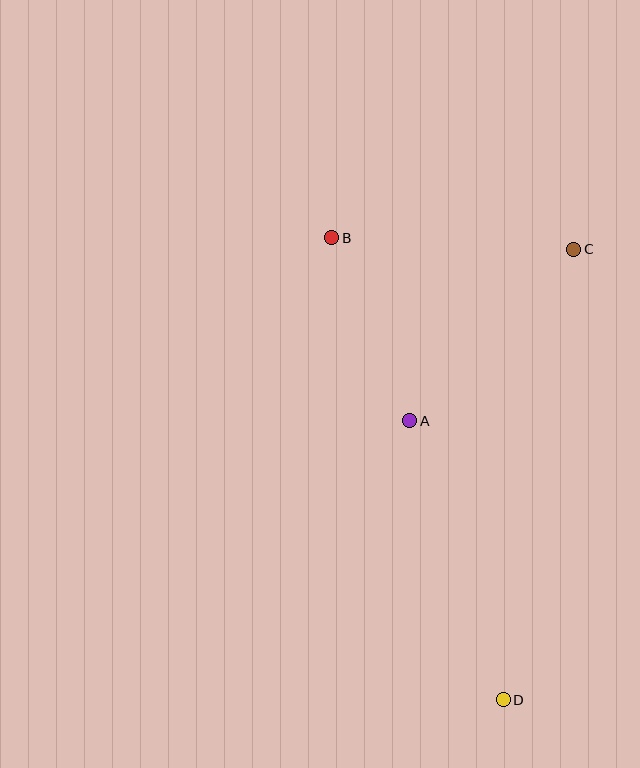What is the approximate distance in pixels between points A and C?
The distance between A and C is approximately 237 pixels.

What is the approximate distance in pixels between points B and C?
The distance between B and C is approximately 243 pixels.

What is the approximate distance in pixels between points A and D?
The distance between A and D is approximately 294 pixels.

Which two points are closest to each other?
Points A and B are closest to each other.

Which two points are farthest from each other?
Points B and D are farthest from each other.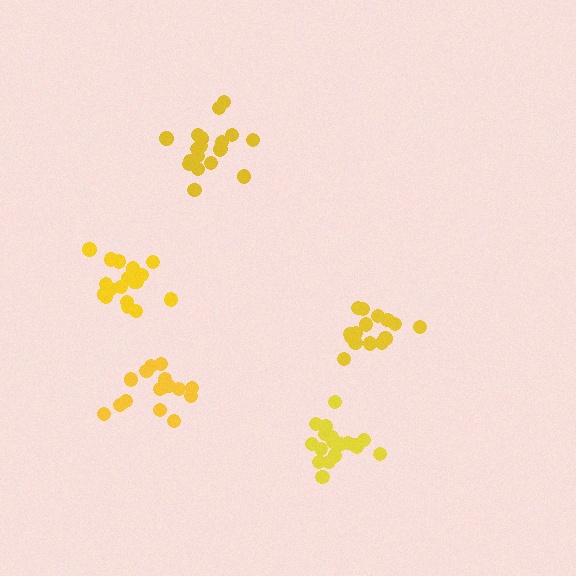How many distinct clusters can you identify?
There are 5 distinct clusters.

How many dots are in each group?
Group 1: 19 dots, Group 2: 15 dots, Group 3: 19 dots, Group 4: 16 dots, Group 5: 18 dots (87 total).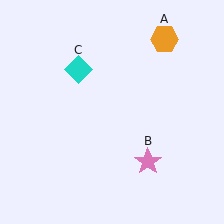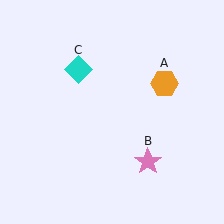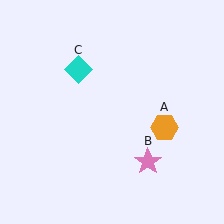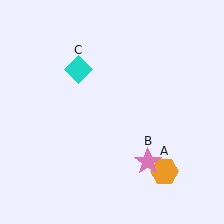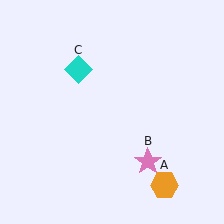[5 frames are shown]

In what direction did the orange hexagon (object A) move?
The orange hexagon (object A) moved down.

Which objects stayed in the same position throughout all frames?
Pink star (object B) and cyan diamond (object C) remained stationary.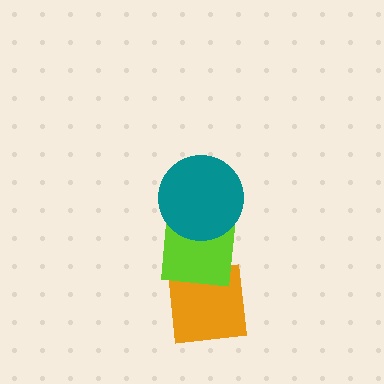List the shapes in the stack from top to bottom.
From top to bottom: the teal circle, the lime square, the orange square.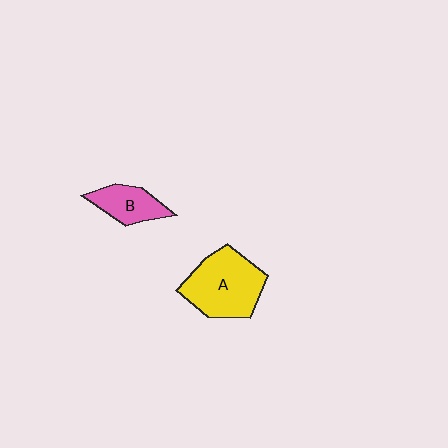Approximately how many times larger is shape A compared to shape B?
Approximately 1.9 times.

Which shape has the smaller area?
Shape B (pink).